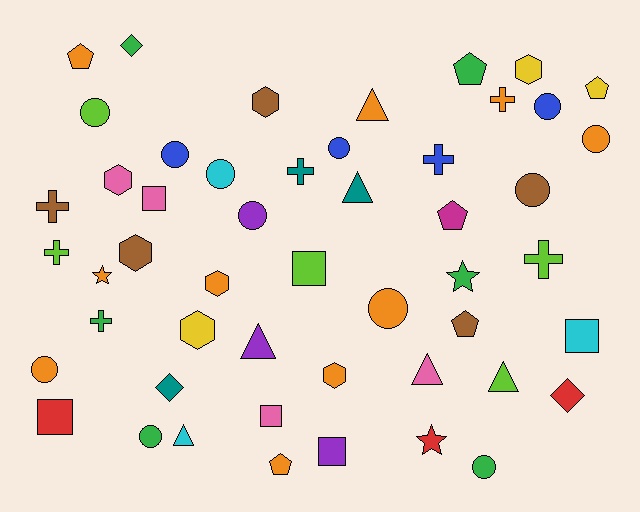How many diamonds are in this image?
There are 3 diamonds.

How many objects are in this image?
There are 50 objects.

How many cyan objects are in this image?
There are 3 cyan objects.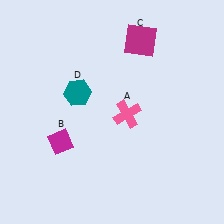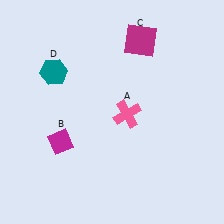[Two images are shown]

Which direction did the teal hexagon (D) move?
The teal hexagon (D) moved left.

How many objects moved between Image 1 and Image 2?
1 object moved between the two images.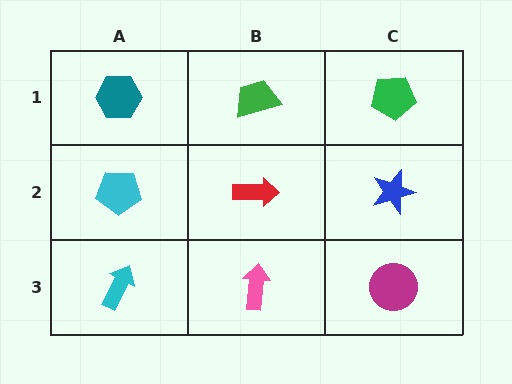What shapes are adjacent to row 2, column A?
A teal hexagon (row 1, column A), a cyan arrow (row 3, column A), a red arrow (row 2, column B).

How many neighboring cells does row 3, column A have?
2.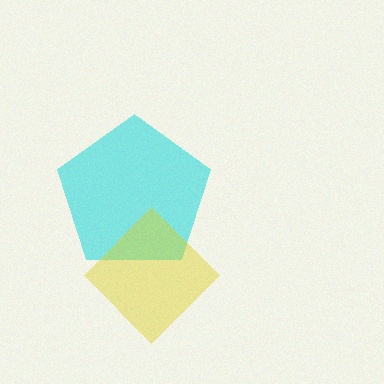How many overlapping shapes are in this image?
There are 2 overlapping shapes in the image.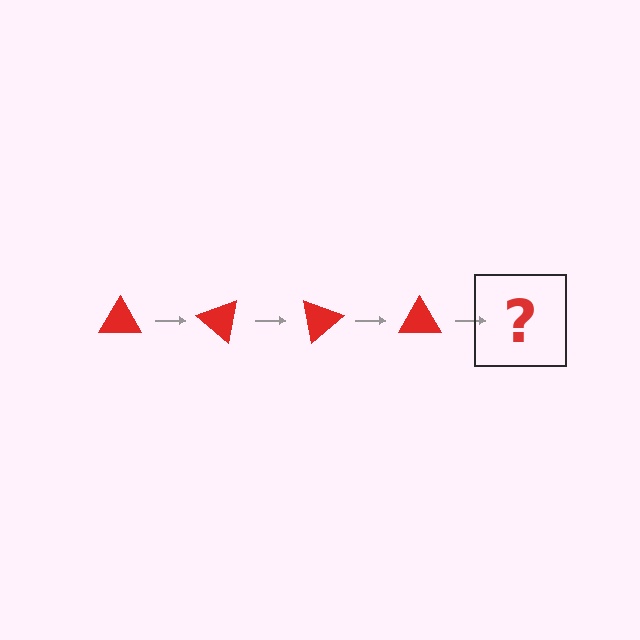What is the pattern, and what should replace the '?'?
The pattern is that the triangle rotates 40 degrees each step. The '?' should be a red triangle rotated 160 degrees.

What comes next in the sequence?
The next element should be a red triangle rotated 160 degrees.